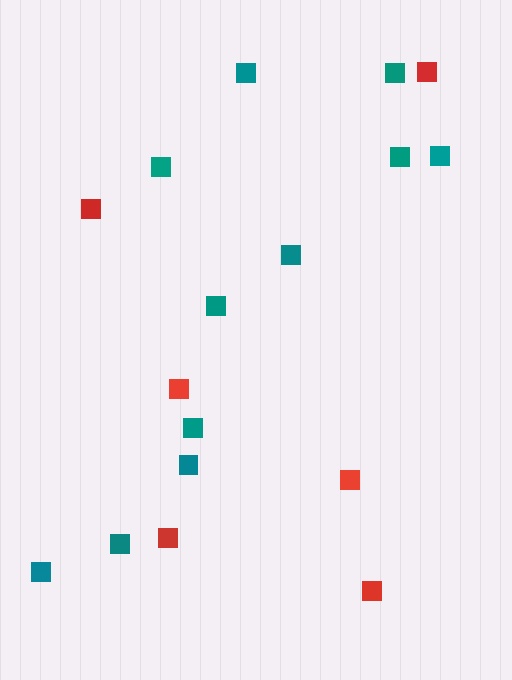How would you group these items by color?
There are 2 groups: one group of red squares (6) and one group of teal squares (11).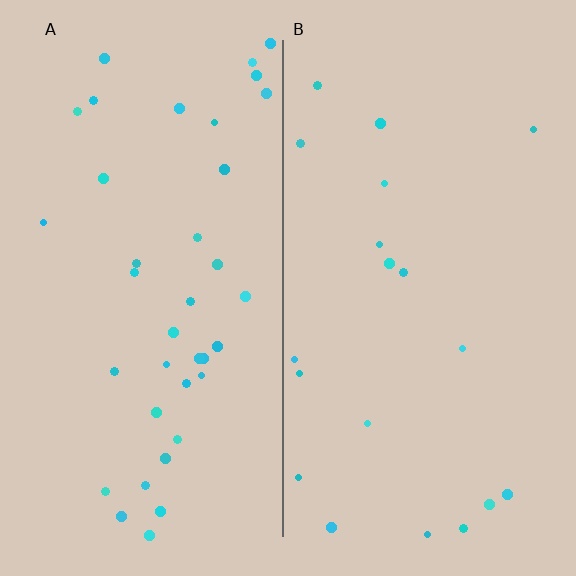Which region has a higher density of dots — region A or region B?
A (the left).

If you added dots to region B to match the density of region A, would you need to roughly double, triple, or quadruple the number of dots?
Approximately double.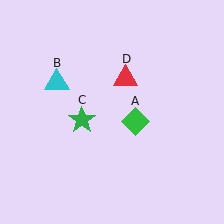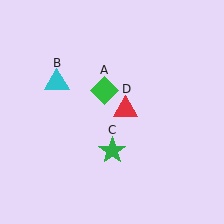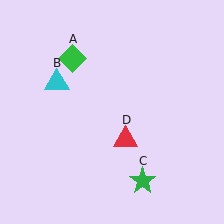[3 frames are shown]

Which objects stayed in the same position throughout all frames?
Cyan triangle (object B) remained stationary.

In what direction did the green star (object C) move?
The green star (object C) moved down and to the right.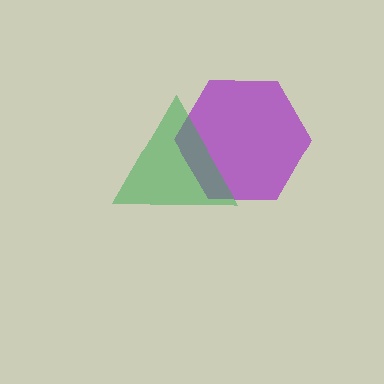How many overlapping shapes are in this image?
There are 2 overlapping shapes in the image.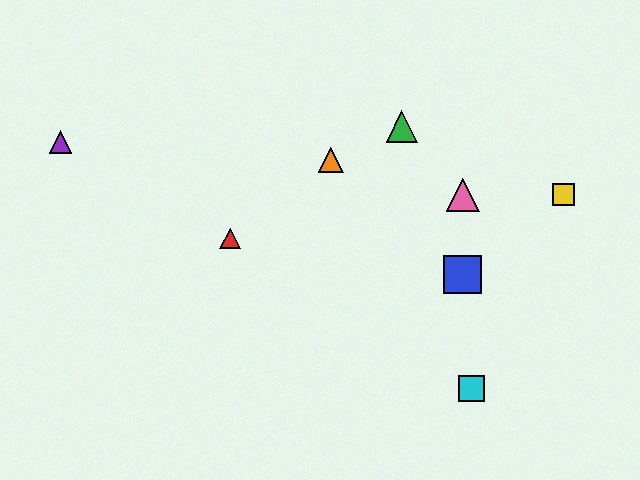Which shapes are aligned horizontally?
The yellow square, the pink triangle are aligned horizontally.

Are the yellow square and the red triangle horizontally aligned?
No, the yellow square is at y≈195 and the red triangle is at y≈239.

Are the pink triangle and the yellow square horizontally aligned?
Yes, both are at y≈195.